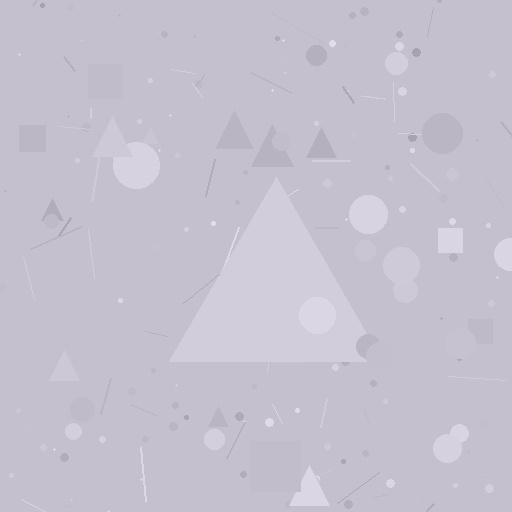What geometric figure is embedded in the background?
A triangle is embedded in the background.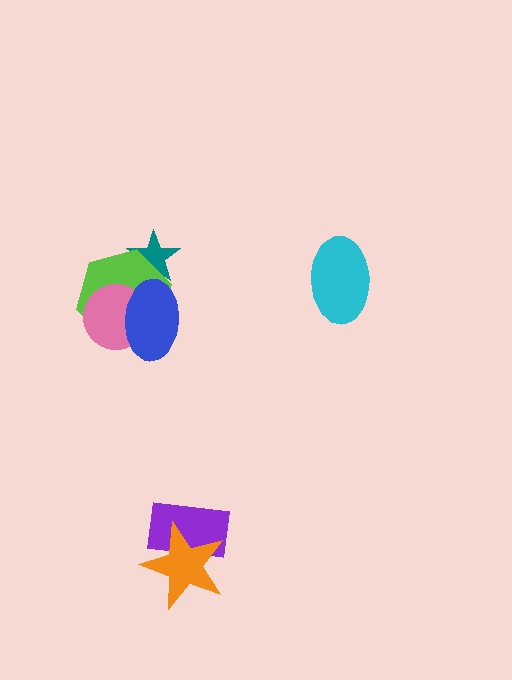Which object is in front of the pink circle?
The blue ellipse is in front of the pink circle.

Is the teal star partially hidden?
Yes, it is partially covered by another shape.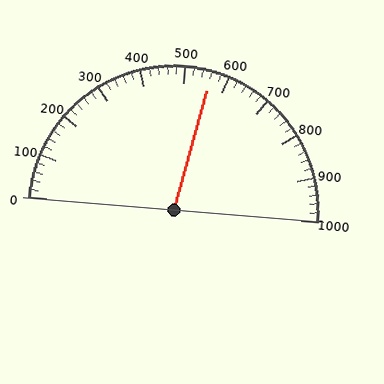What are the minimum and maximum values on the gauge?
The gauge ranges from 0 to 1000.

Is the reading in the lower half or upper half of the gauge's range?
The reading is in the upper half of the range (0 to 1000).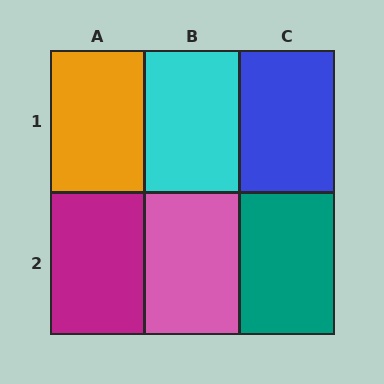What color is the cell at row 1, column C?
Blue.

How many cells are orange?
1 cell is orange.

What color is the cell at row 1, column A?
Orange.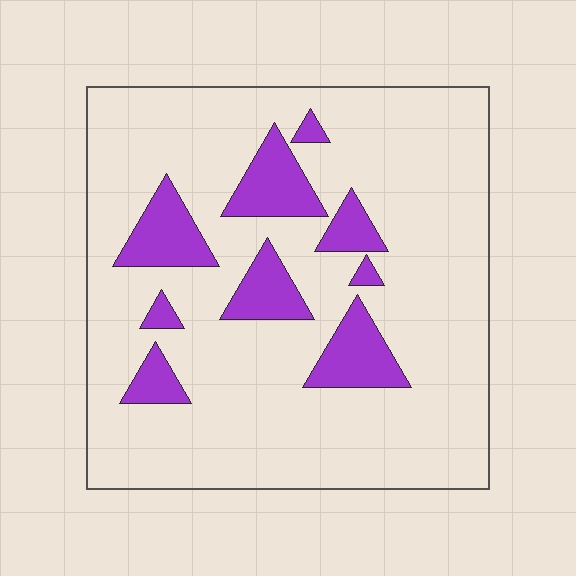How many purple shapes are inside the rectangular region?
9.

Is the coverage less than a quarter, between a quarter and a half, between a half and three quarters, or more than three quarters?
Less than a quarter.